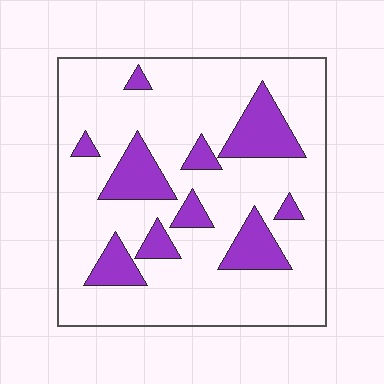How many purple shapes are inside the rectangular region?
10.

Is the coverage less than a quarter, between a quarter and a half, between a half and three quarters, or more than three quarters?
Less than a quarter.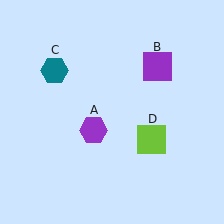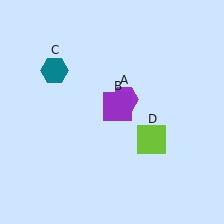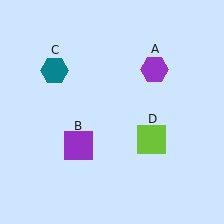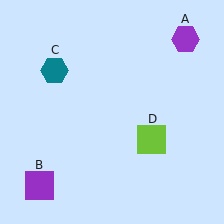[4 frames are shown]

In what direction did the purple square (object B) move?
The purple square (object B) moved down and to the left.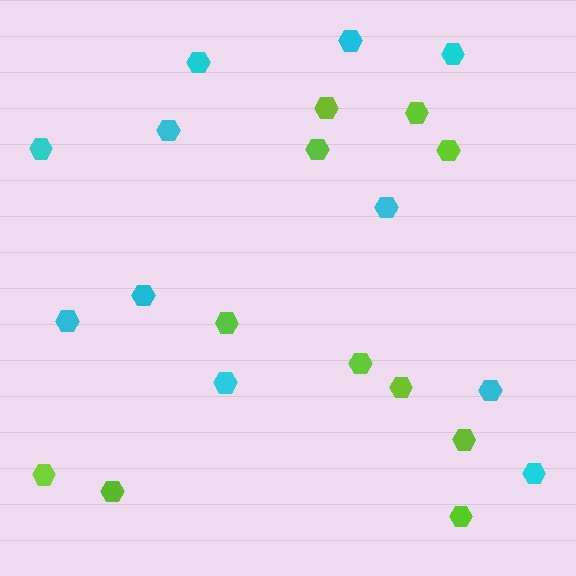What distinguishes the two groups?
There are 2 groups: one group of lime hexagons (11) and one group of cyan hexagons (11).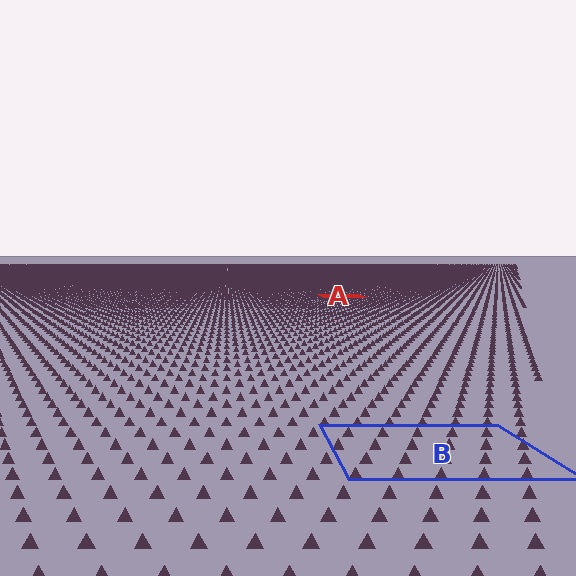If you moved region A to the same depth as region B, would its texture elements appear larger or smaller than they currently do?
They would appear larger. At a closer depth, the same texture elements are projected at a bigger on-screen size.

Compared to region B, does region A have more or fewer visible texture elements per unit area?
Region A has more texture elements per unit area — they are packed more densely because it is farther away.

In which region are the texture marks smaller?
The texture marks are smaller in region A, because it is farther away.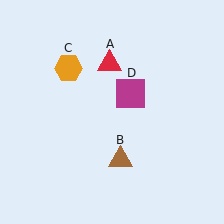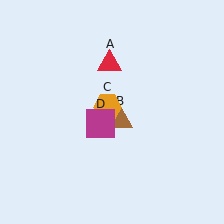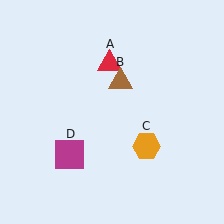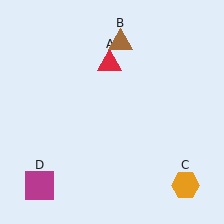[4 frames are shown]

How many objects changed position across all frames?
3 objects changed position: brown triangle (object B), orange hexagon (object C), magenta square (object D).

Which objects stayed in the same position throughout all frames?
Red triangle (object A) remained stationary.